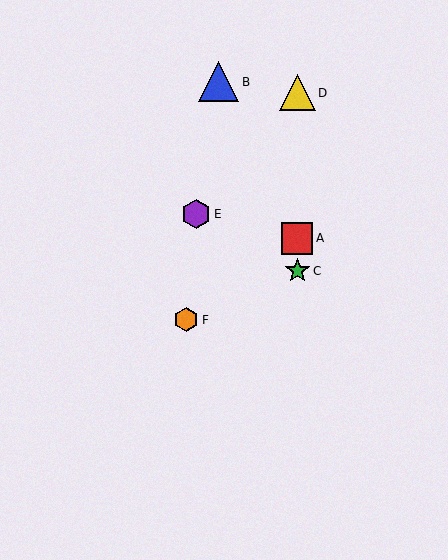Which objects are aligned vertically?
Objects A, C, D are aligned vertically.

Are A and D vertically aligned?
Yes, both are at x≈297.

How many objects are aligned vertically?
3 objects (A, C, D) are aligned vertically.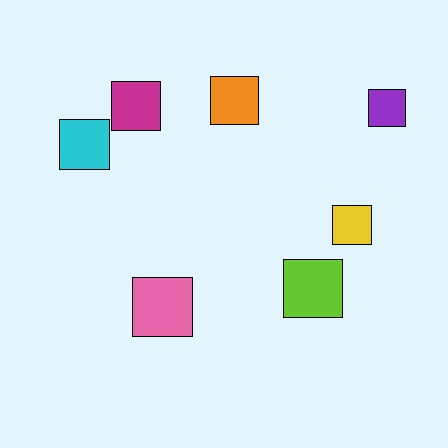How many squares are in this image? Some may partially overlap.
There are 7 squares.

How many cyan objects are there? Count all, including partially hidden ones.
There is 1 cyan object.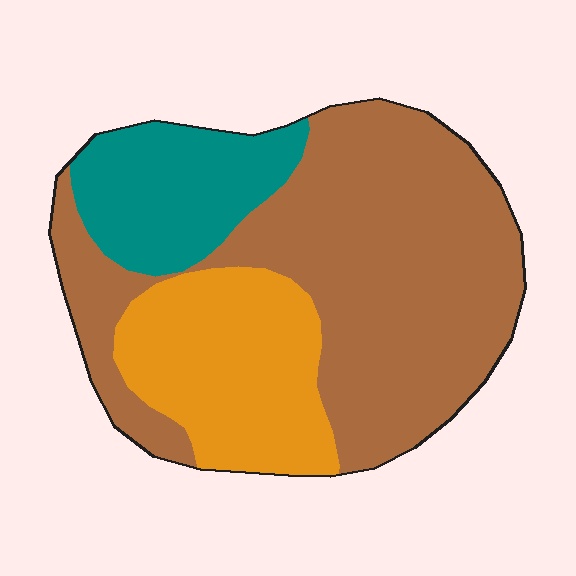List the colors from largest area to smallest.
From largest to smallest: brown, orange, teal.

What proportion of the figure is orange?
Orange takes up about one quarter (1/4) of the figure.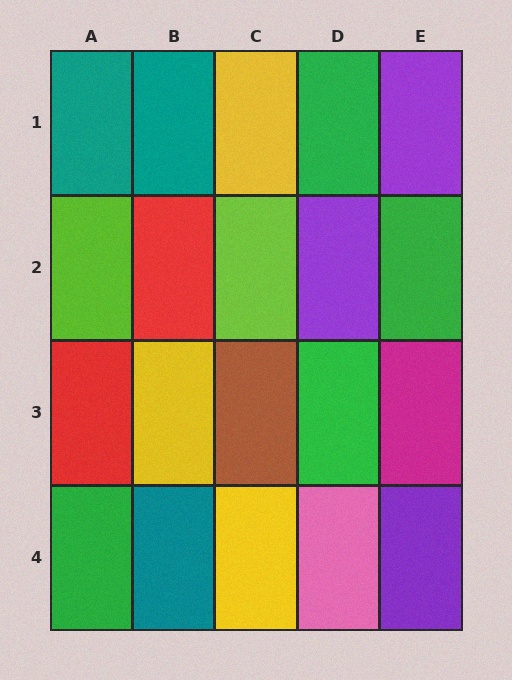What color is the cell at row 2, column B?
Red.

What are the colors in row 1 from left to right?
Teal, teal, yellow, green, purple.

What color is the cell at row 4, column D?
Pink.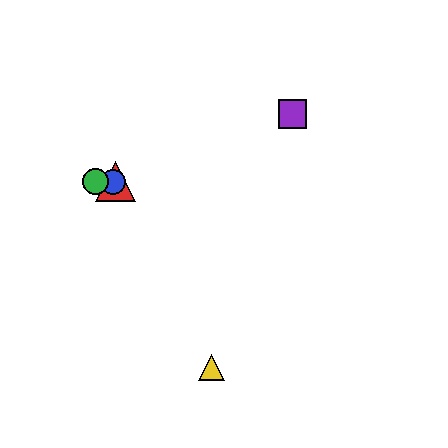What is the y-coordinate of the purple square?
The purple square is at y≈114.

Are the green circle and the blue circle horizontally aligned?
Yes, both are at y≈182.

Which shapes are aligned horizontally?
The red triangle, the blue circle, the green circle are aligned horizontally.